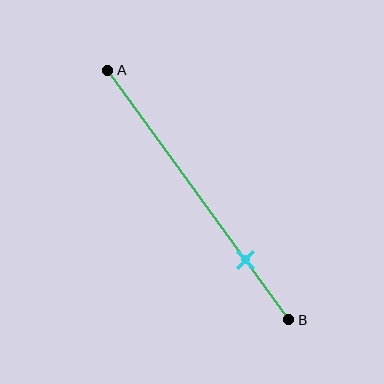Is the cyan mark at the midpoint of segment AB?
No, the mark is at about 75% from A, not at the 50% midpoint.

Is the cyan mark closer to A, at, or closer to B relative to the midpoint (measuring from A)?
The cyan mark is closer to point B than the midpoint of segment AB.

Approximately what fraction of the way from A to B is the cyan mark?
The cyan mark is approximately 75% of the way from A to B.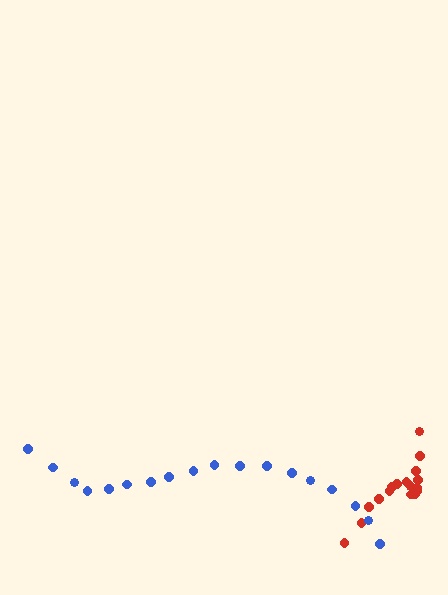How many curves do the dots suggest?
There are 2 distinct paths.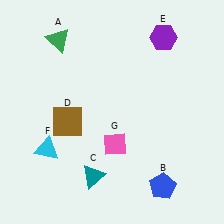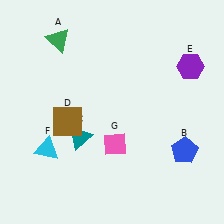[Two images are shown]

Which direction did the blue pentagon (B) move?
The blue pentagon (B) moved up.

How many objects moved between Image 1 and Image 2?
3 objects moved between the two images.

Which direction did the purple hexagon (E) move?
The purple hexagon (E) moved down.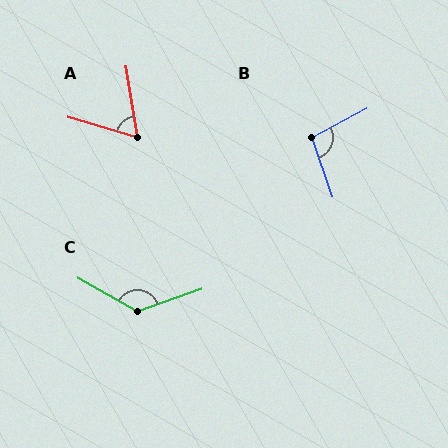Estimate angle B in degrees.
Approximately 99 degrees.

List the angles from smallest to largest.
A (64°), B (99°), C (131°).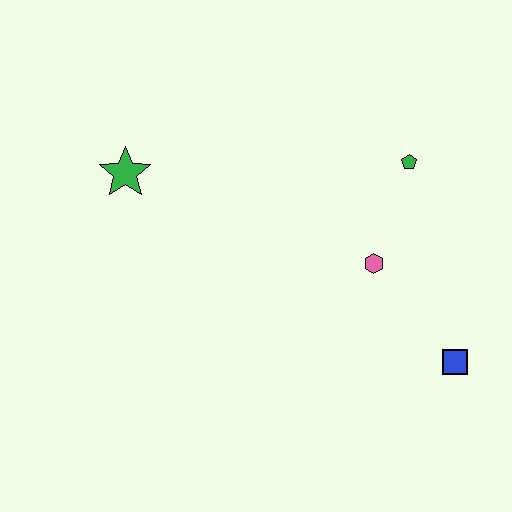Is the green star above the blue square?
Yes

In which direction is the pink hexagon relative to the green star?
The pink hexagon is to the right of the green star.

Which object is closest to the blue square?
The pink hexagon is closest to the blue square.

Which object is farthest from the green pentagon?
The green star is farthest from the green pentagon.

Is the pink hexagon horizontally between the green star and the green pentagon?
Yes